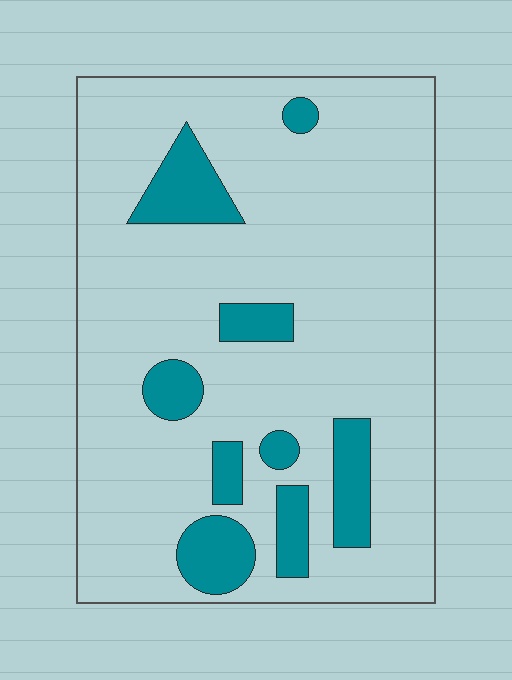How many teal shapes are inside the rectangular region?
9.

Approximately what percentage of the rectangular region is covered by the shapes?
Approximately 15%.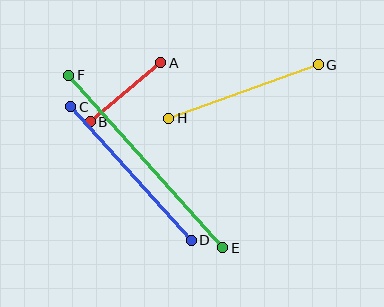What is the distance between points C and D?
The distance is approximately 180 pixels.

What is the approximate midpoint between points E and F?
The midpoint is at approximately (146, 161) pixels.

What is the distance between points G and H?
The distance is approximately 159 pixels.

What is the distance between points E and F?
The distance is approximately 232 pixels.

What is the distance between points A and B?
The distance is approximately 92 pixels.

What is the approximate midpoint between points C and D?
The midpoint is at approximately (131, 173) pixels.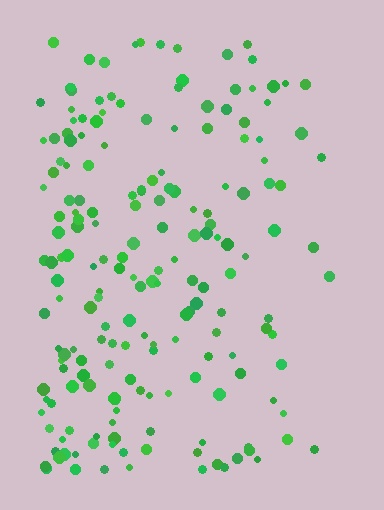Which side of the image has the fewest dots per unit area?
The right.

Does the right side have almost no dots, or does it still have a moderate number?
Still a moderate number, just noticeably fewer than the left.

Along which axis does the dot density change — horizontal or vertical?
Horizontal.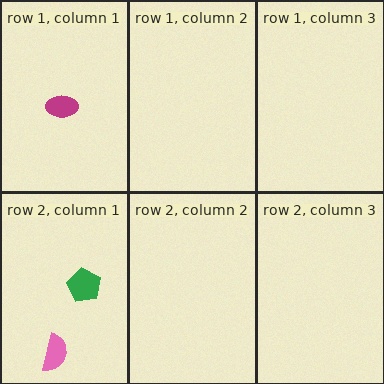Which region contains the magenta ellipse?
The row 1, column 1 region.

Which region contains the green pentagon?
The row 2, column 1 region.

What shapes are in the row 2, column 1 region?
The pink semicircle, the green pentagon.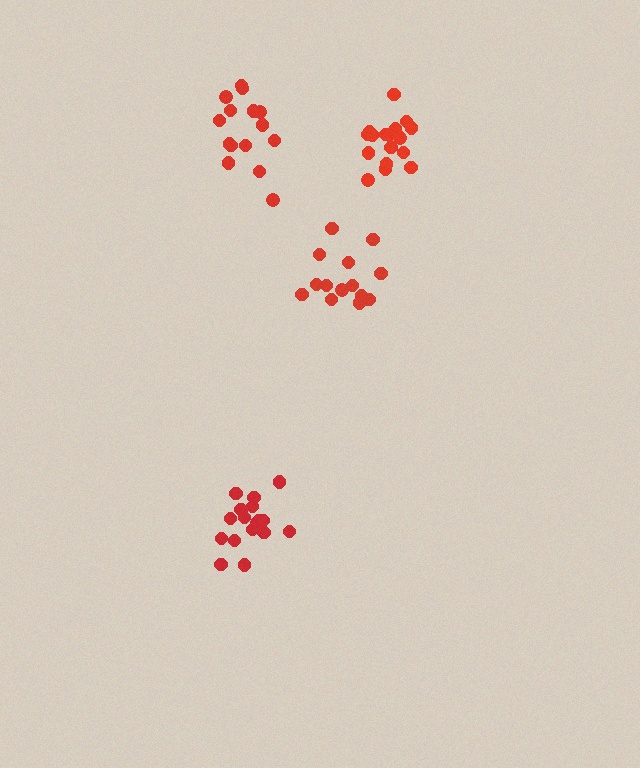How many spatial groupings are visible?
There are 4 spatial groupings.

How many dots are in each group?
Group 1: 15 dots, Group 2: 14 dots, Group 3: 17 dots, Group 4: 18 dots (64 total).